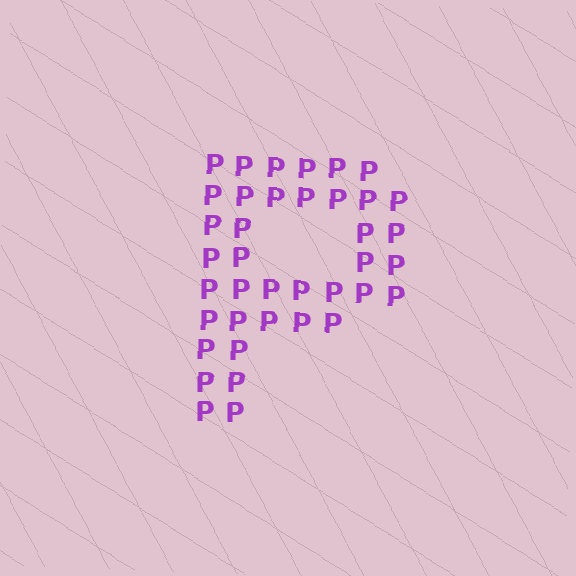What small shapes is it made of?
It is made of small letter P's.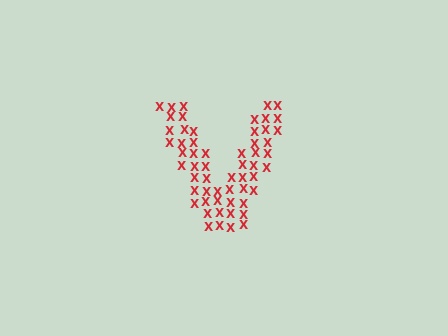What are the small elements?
The small elements are letter X's.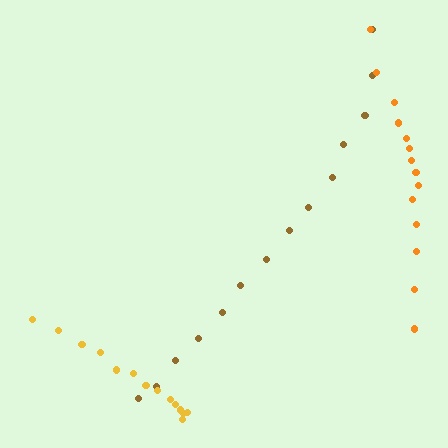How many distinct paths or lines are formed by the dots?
There are 3 distinct paths.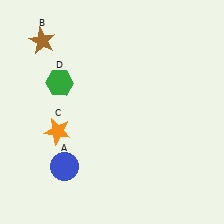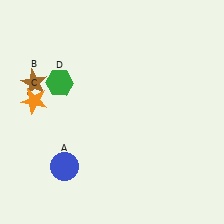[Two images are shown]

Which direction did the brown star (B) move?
The brown star (B) moved down.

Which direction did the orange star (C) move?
The orange star (C) moved up.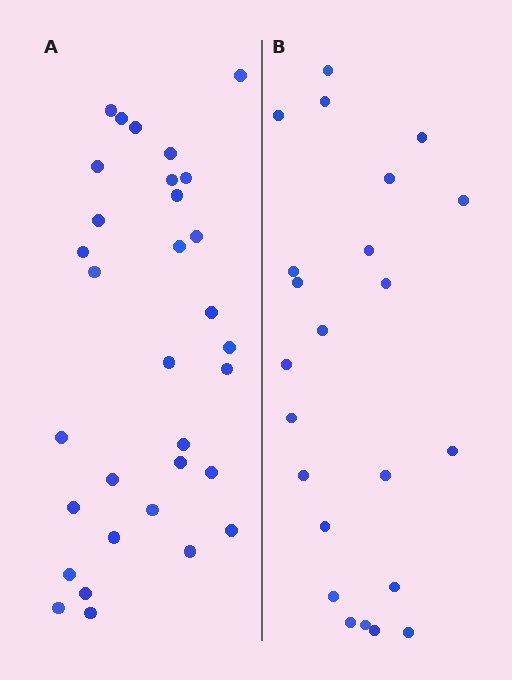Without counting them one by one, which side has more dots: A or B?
Region A (the left region) has more dots.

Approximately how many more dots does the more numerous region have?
Region A has roughly 8 or so more dots than region B.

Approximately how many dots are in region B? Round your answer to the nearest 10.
About 20 dots. (The exact count is 23, which rounds to 20.)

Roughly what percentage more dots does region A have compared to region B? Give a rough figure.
About 40% more.